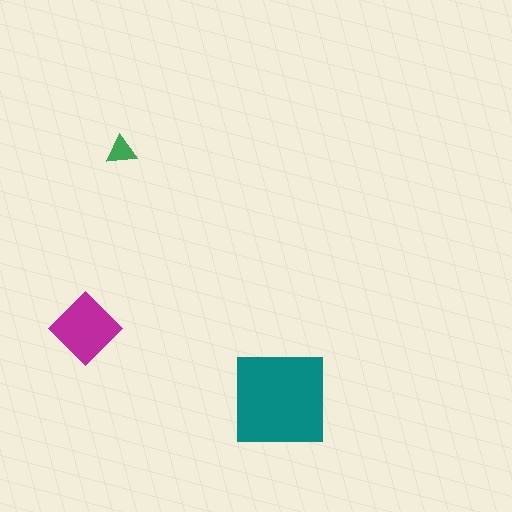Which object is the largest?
The teal square.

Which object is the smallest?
The green triangle.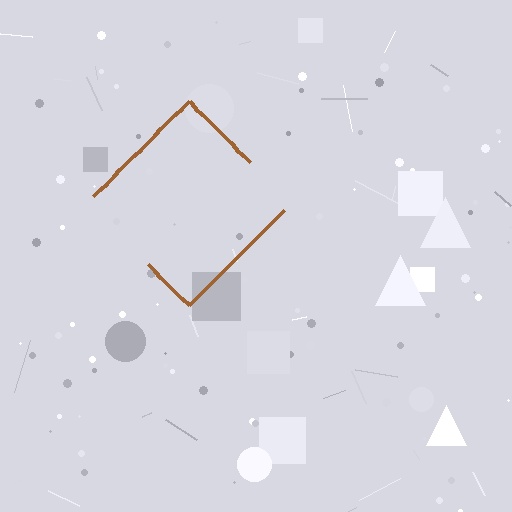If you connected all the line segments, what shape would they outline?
They would outline a diamond.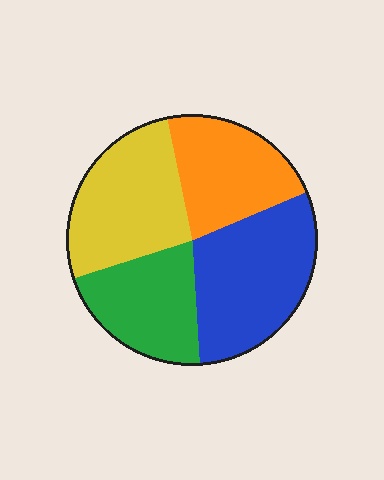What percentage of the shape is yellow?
Yellow takes up about one quarter (1/4) of the shape.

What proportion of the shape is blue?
Blue takes up between a quarter and a half of the shape.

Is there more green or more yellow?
Yellow.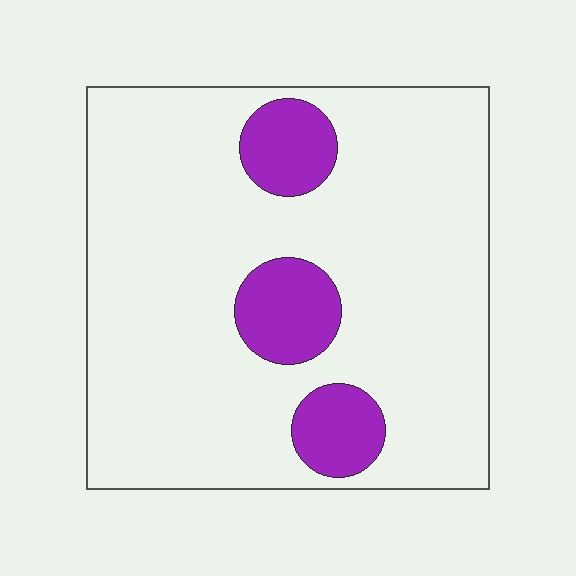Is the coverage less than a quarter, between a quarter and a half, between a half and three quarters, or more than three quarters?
Less than a quarter.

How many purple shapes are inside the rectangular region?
3.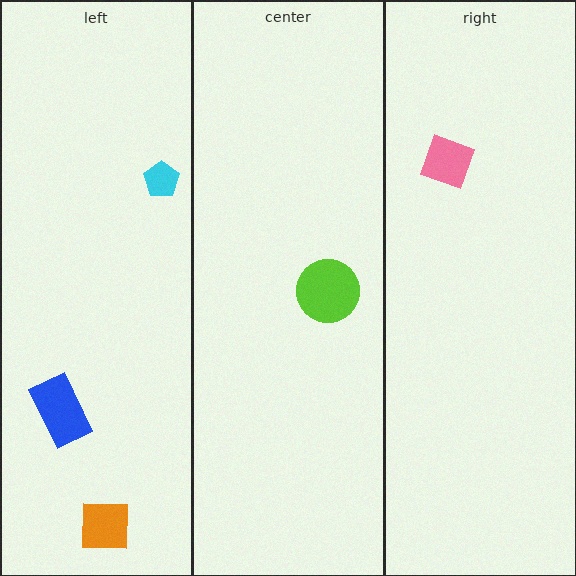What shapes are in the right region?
The pink diamond.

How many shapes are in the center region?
1.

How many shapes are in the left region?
3.